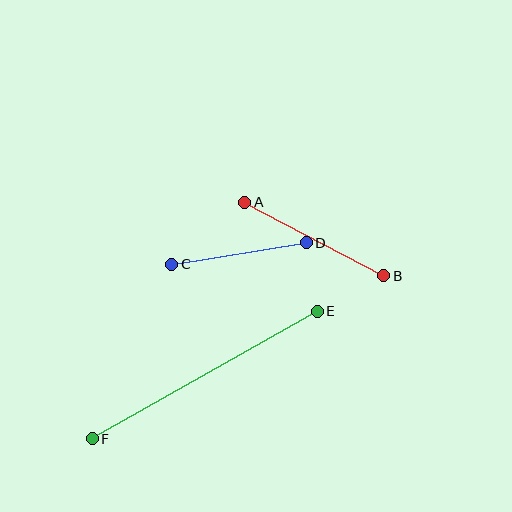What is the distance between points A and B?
The distance is approximately 157 pixels.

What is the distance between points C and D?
The distance is approximately 136 pixels.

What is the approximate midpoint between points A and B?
The midpoint is at approximately (314, 239) pixels.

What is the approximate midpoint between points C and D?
The midpoint is at approximately (239, 254) pixels.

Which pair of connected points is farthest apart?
Points E and F are farthest apart.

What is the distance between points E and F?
The distance is approximately 259 pixels.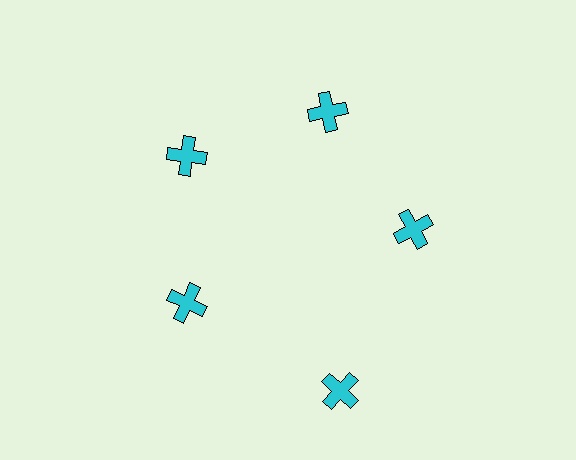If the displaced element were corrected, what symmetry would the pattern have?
It would have 5-fold rotational symmetry — the pattern would map onto itself every 72 degrees.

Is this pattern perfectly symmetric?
No. The 5 cyan crosses are arranged in a ring, but one element near the 5 o'clock position is pushed outward from the center, breaking the 5-fold rotational symmetry.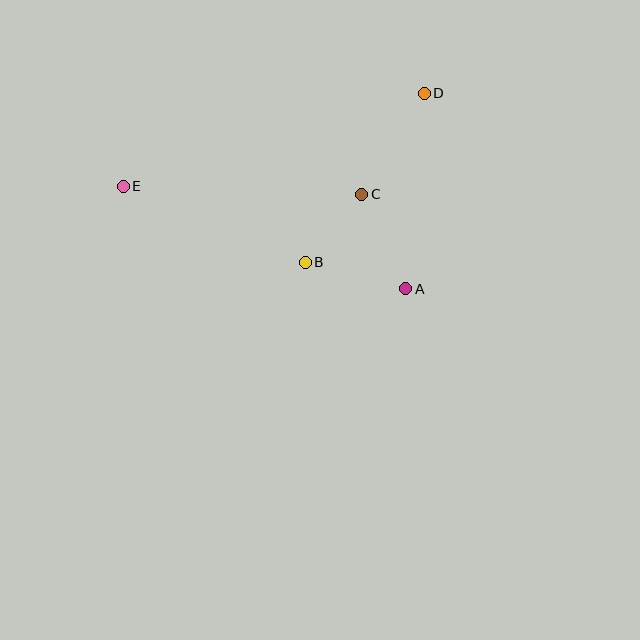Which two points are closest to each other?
Points B and C are closest to each other.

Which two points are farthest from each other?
Points D and E are farthest from each other.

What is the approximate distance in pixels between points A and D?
The distance between A and D is approximately 196 pixels.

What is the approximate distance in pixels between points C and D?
The distance between C and D is approximately 118 pixels.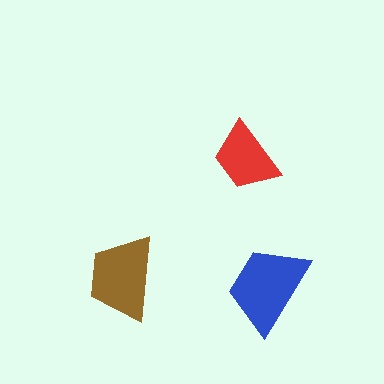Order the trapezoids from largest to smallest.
the blue one, the brown one, the red one.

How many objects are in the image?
There are 3 objects in the image.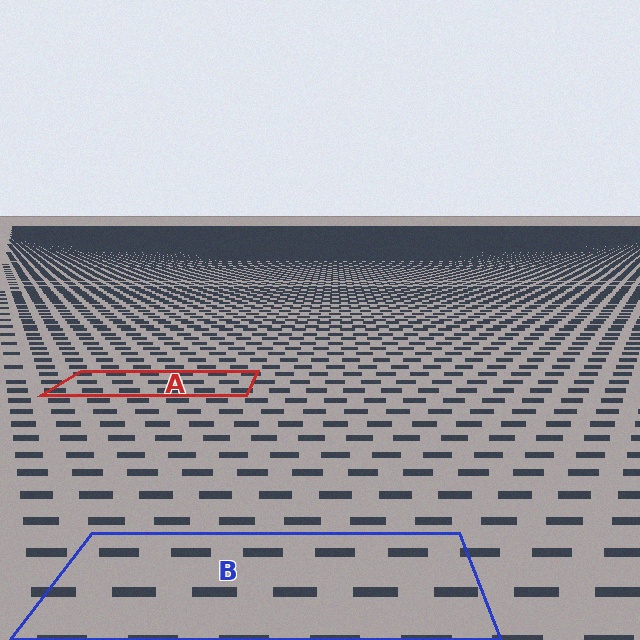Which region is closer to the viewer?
Region B is closer. The texture elements there are larger and more spread out.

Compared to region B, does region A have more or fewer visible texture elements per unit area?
Region A has more texture elements per unit area — they are packed more densely because it is farther away.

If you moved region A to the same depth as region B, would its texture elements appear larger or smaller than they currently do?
They would appear larger. At a closer depth, the same texture elements are projected at a bigger on-screen size.